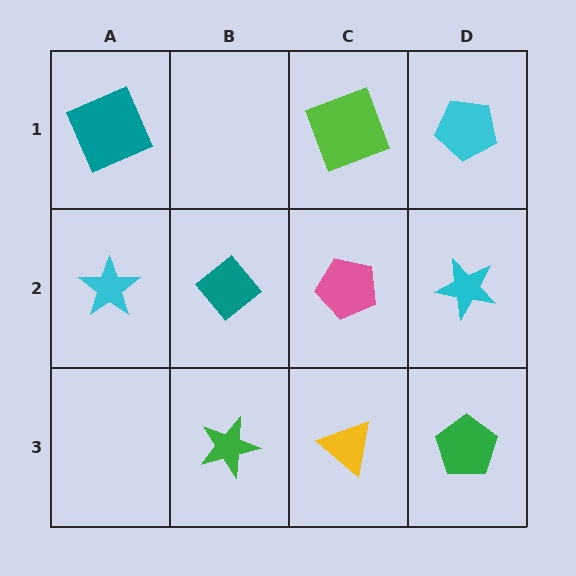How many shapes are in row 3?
3 shapes.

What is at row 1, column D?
A cyan pentagon.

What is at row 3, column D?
A green pentagon.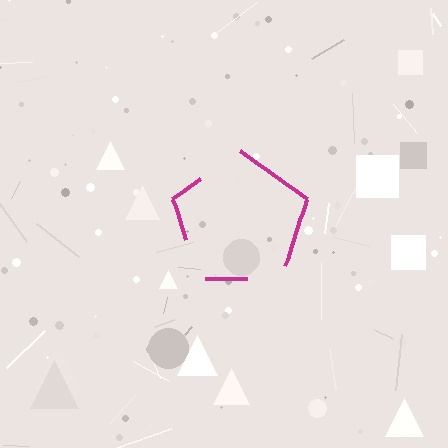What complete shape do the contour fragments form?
The contour fragments form a pentagon.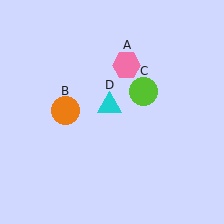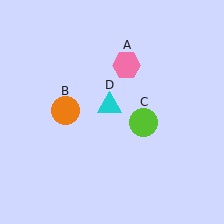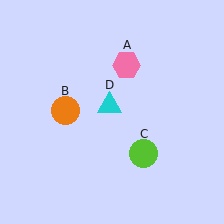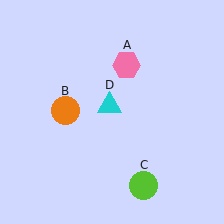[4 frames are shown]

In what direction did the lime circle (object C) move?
The lime circle (object C) moved down.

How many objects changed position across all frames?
1 object changed position: lime circle (object C).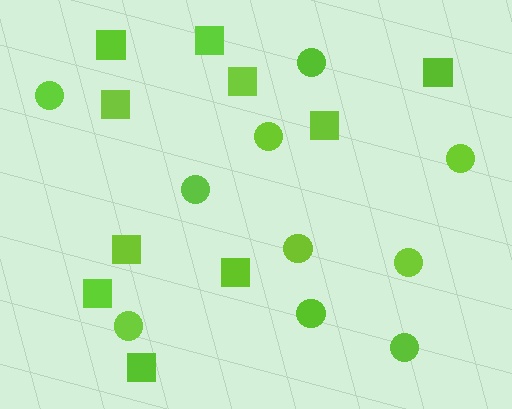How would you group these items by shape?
There are 2 groups: one group of circles (10) and one group of squares (10).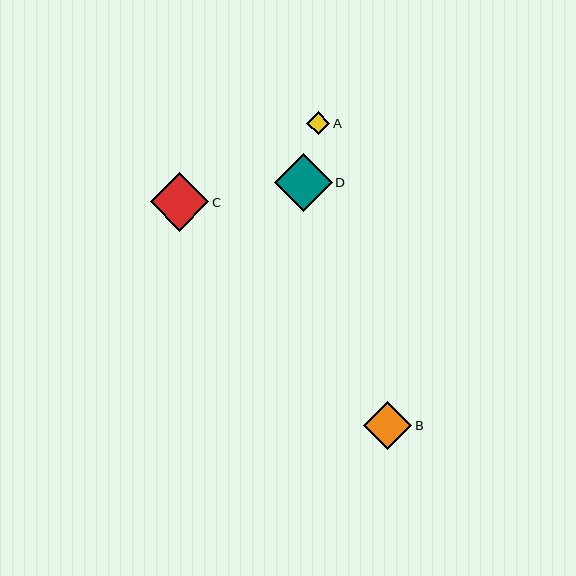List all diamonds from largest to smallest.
From largest to smallest: C, D, B, A.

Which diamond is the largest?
Diamond C is the largest with a size of approximately 59 pixels.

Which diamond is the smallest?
Diamond A is the smallest with a size of approximately 23 pixels.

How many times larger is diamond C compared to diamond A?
Diamond C is approximately 2.6 times the size of diamond A.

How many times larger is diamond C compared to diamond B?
Diamond C is approximately 1.2 times the size of diamond B.